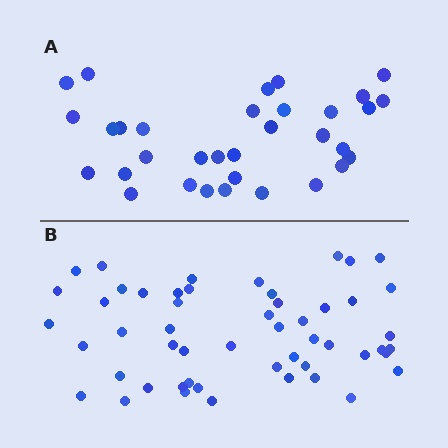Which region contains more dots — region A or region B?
Region B (the bottom region) has more dots.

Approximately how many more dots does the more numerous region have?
Region B has approximately 20 more dots than region A.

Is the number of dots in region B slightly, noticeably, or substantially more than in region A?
Region B has substantially more. The ratio is roughly 1.6 to 1.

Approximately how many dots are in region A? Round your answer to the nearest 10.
About 30 dots. (The exact count is 33, which rounds to 30.)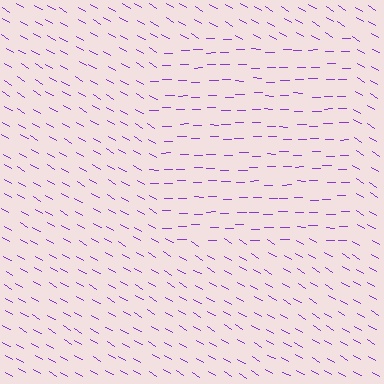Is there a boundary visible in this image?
Yes, there is a texture boundary formed by a change in line orientation.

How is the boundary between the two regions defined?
The boundary is defined purely by a change in line orientation (approximately 31 degrees difference). All lines are the same color and thickness.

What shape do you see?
I see a rectangle.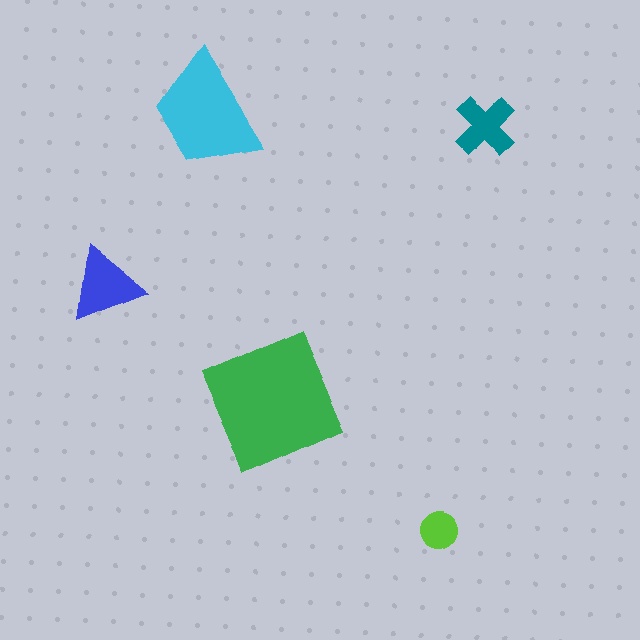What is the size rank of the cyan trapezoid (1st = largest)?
2nd.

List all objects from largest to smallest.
The green square, the cyan trapezoid, the blue triangle, the teal cross, the lime circle.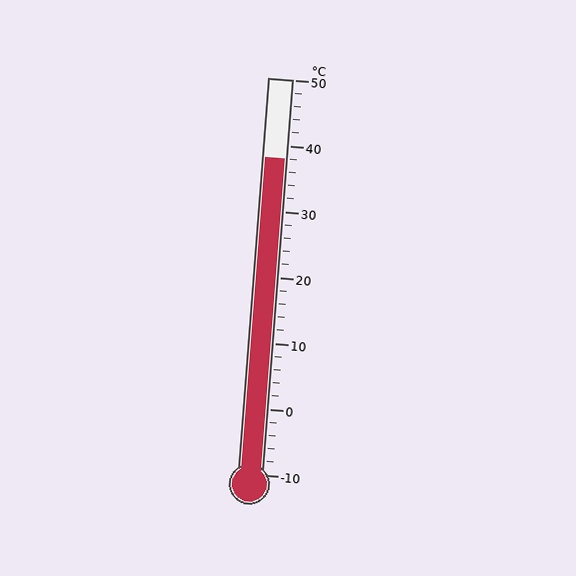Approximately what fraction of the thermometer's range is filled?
The thermometer is filled to approximately 80% of its range.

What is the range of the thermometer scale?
The thermometer scale ranges from -10°C to 50°C.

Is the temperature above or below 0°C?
The temperature is above 0°C.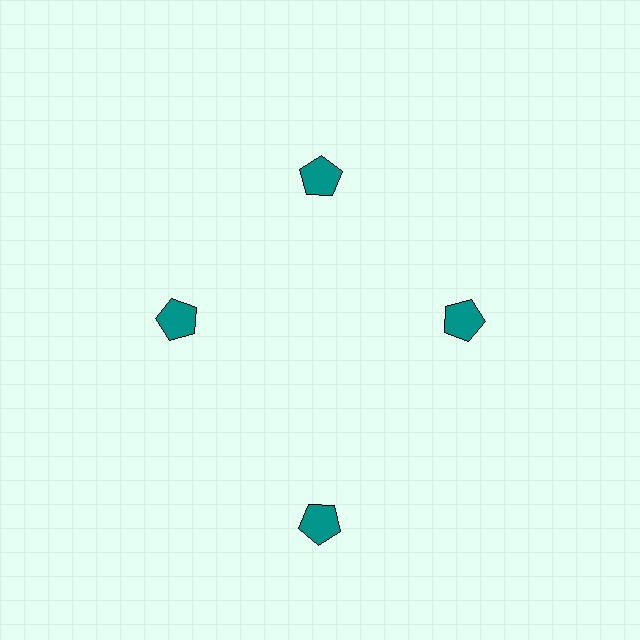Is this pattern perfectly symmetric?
No. The 4 teal pentagons are arranged in a ring, but one element near the 6 o'clock position is pushed outward from the center, breaking the 4-fold rotational symmetry.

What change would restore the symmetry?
The symmetry would be restored by moving it inward, back onto the ring so that all 4 pentagons sit at equal angles and equal distance from the center.